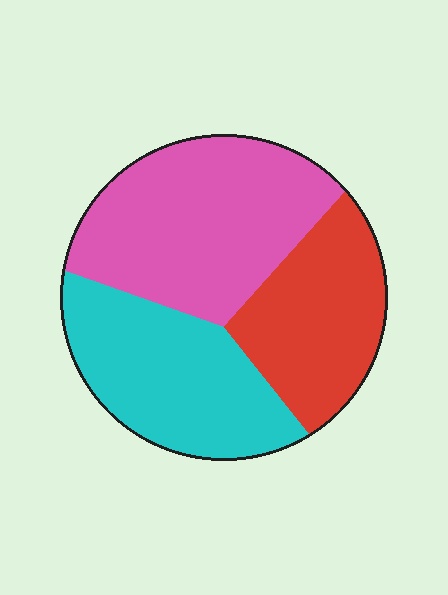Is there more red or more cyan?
Cyan.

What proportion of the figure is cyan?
Cyan takes up between a sixth and a third of the figure.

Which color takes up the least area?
Red, at roughly 25%.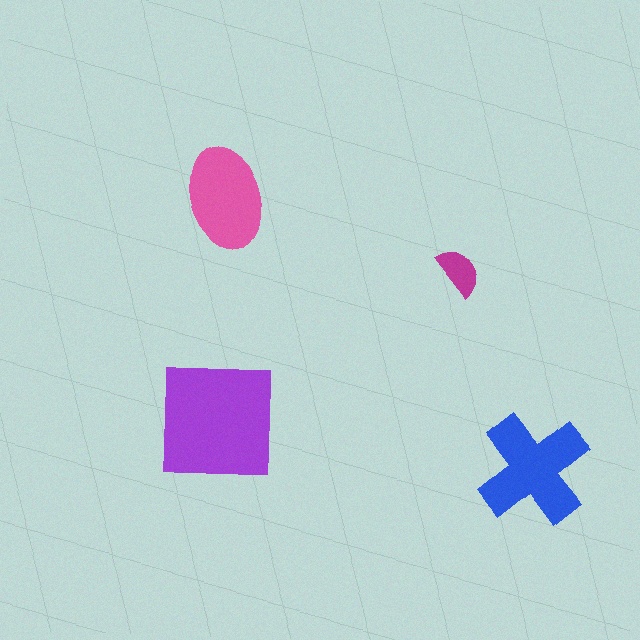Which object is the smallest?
The magenta semicircle.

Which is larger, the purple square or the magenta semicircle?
The purple square.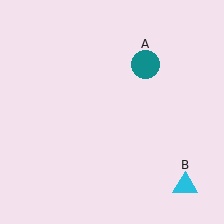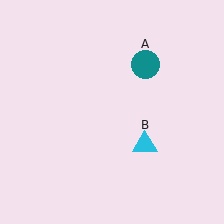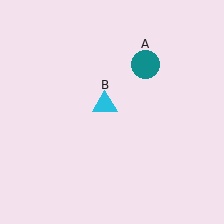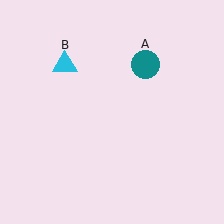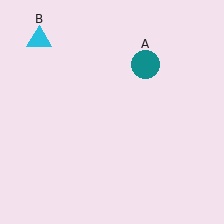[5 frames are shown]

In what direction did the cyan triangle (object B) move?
The cyan triangle (object B) moved up and to the left.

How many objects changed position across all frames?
1 object changed position: cyan triangle (object B).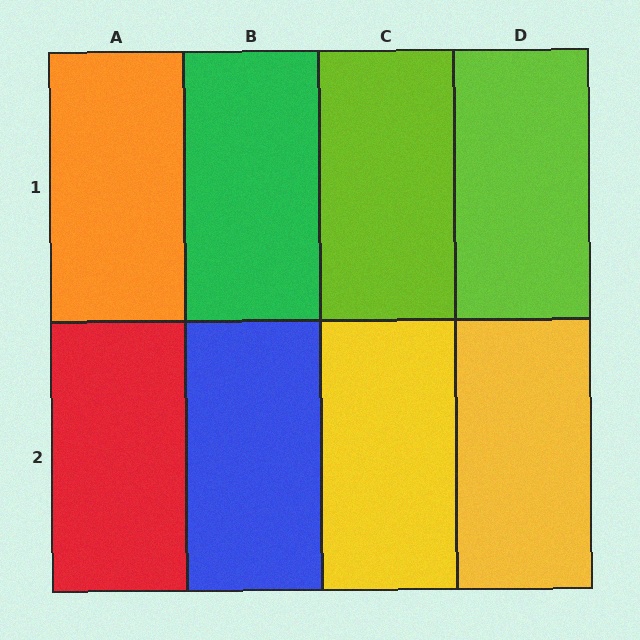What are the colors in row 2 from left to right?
Red, blue, yellow, yellow.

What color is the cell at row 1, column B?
Green.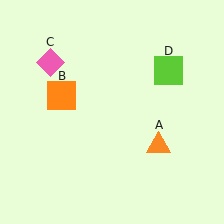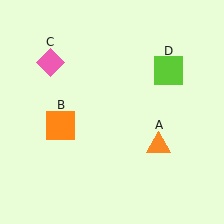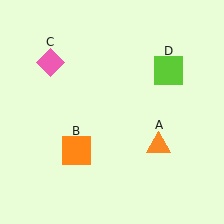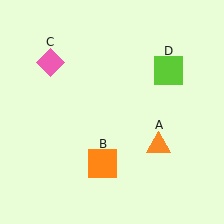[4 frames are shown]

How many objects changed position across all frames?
1 object changed position: orange square (object B).